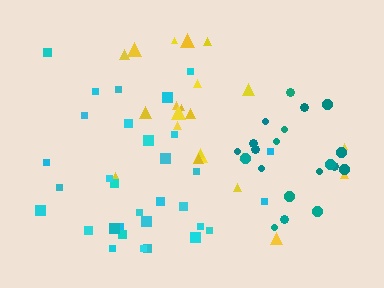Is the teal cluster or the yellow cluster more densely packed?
Teal.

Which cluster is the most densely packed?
Teal.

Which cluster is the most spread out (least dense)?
Yellow.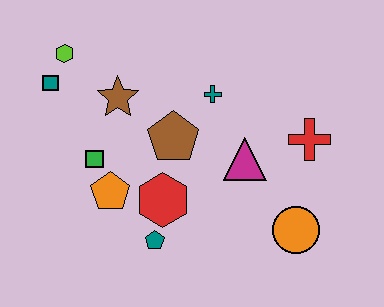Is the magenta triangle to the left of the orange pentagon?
No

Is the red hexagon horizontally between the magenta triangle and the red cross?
No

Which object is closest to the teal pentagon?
The red hexagon is closest to the teal pentagon.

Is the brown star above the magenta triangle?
Yes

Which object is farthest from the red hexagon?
The lime hexagon is farthest from the red hexagon.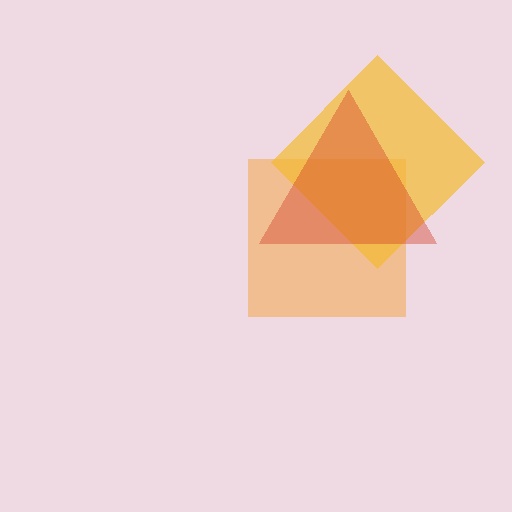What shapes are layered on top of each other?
The layered shapes are: an orange square, a yellow diamond, a red triangle.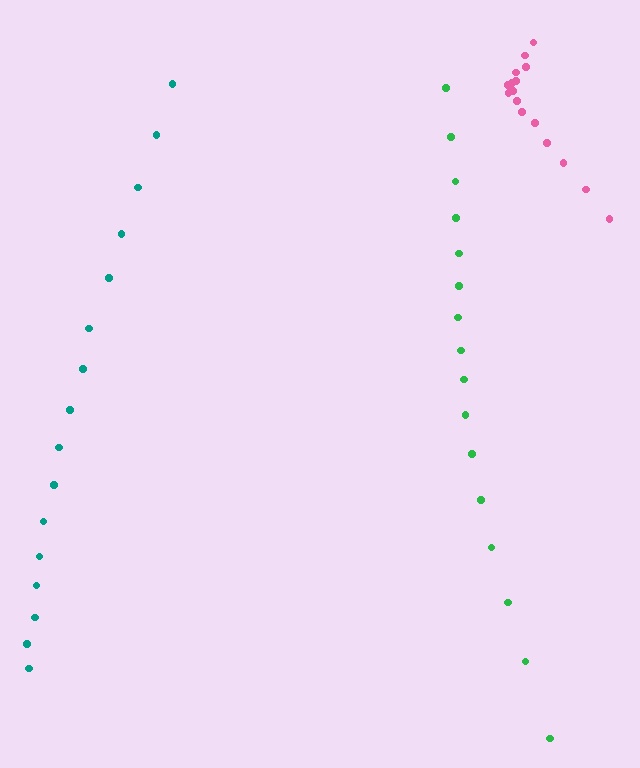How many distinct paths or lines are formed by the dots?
There are 3 distinct paths.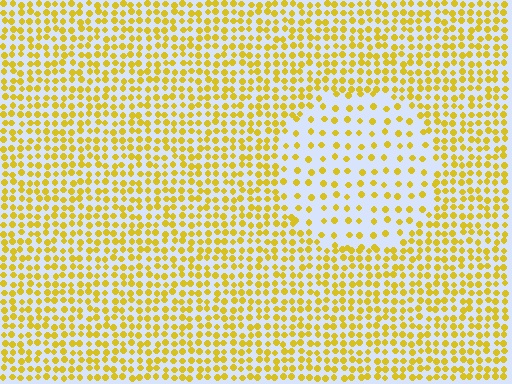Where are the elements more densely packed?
The elements are more densely packed outside the circle boundary.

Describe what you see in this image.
The image contains small yellow elements arranged at two different densities. A circle-shaped region is visible where the elements are less densely packed than the surrounding area.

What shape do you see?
I see a circle.